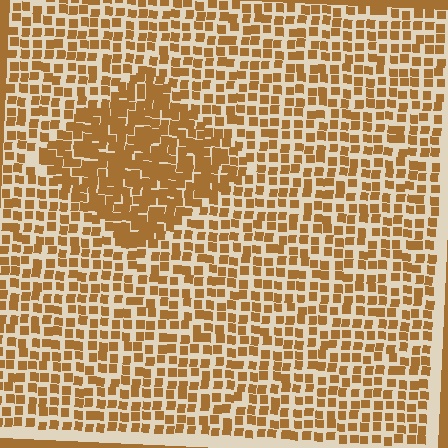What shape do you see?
I see a diamond.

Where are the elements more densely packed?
The elements are more densely packed inside the diamond boundary.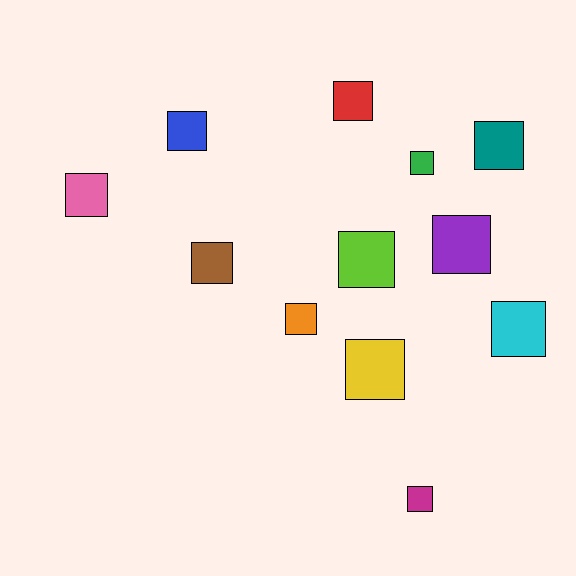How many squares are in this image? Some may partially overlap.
There are 12 squares.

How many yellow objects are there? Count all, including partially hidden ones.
There is 1 yellow object.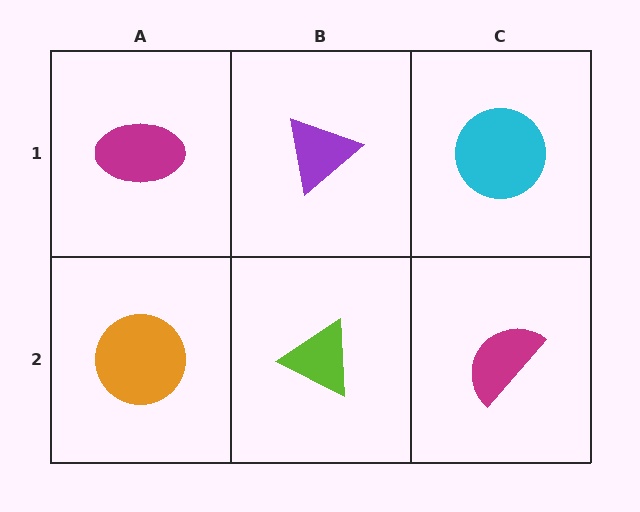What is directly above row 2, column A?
A magenta ellipse.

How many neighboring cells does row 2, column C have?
2.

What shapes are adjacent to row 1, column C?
A magenta semicircle (row 2, column C), a purple triangle (row 1, column B).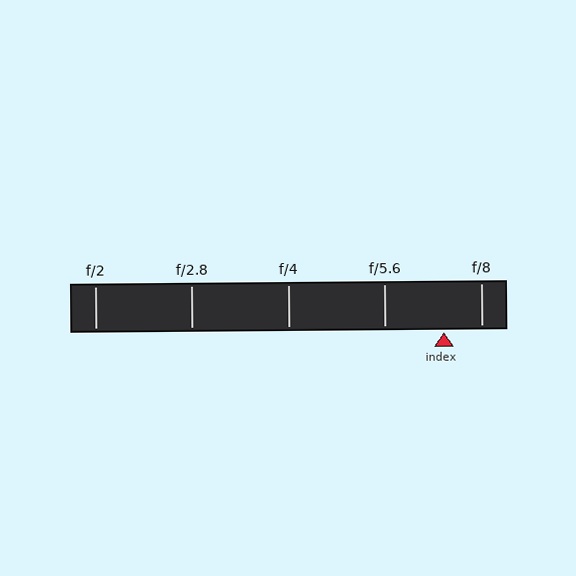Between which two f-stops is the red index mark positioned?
The index mark is between f/5.6 and f/8.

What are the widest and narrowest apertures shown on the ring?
The widest aperture shown is f/2 and the narrowest is f/8.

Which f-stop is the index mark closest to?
The index mark is closest to f/8.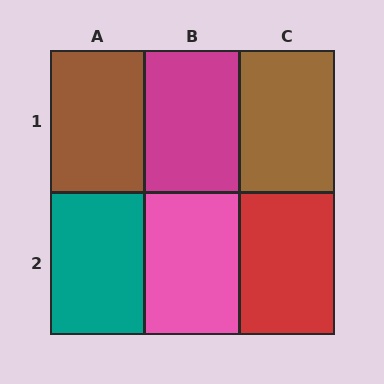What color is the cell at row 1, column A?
Brown.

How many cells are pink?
1 cell is pink.